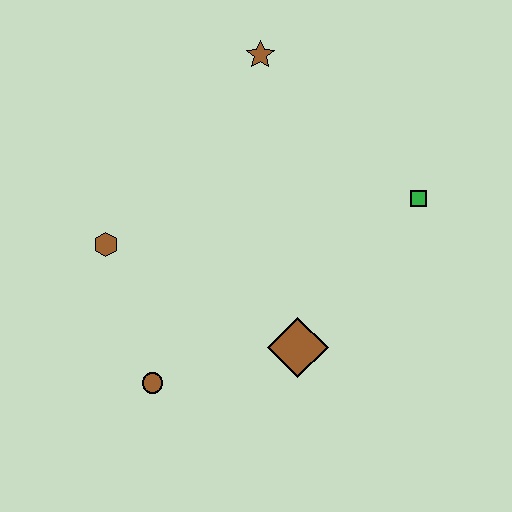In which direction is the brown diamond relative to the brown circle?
The brown diamond is to the right of the brown circle.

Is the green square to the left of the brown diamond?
No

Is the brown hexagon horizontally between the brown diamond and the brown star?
No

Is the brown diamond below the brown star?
Yes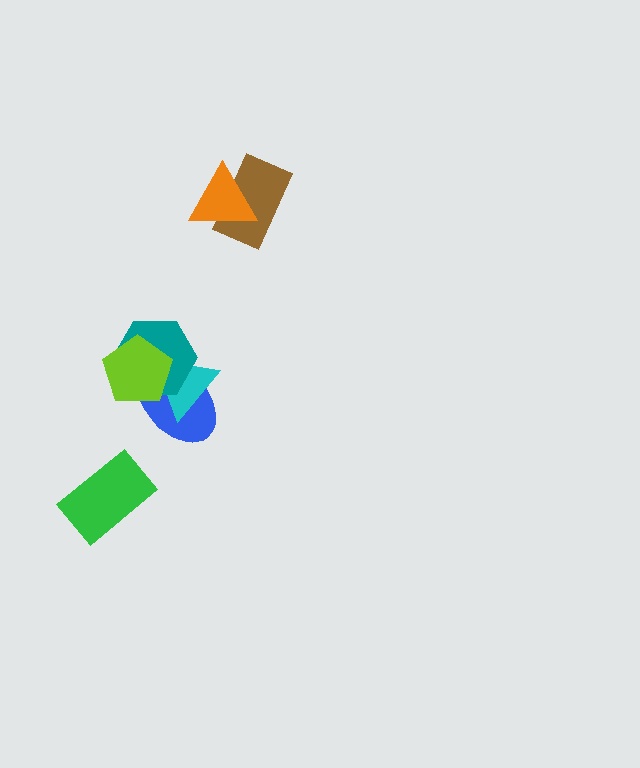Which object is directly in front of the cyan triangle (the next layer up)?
The teal hexagon is directly in front of the cyan triangle.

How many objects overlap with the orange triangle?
1 object overlaps with the orange triangle.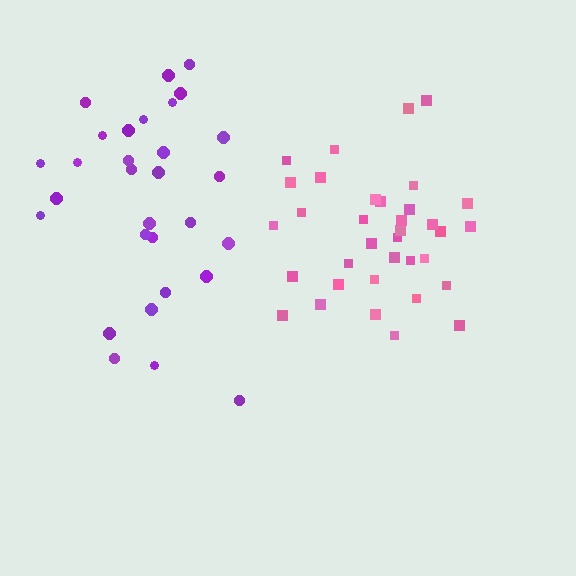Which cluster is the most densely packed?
Pink.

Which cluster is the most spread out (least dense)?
Purple.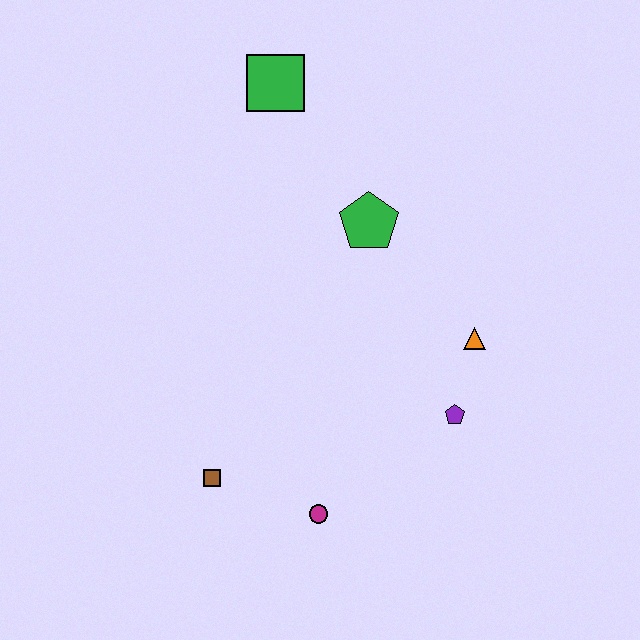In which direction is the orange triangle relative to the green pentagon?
The orange triangle is below the green pentagon.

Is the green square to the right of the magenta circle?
No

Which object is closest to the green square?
The green pentagon is closest to the green square.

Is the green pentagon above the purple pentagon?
Yes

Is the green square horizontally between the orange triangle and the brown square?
Yes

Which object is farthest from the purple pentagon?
The green square is farthest from the purple pentagon.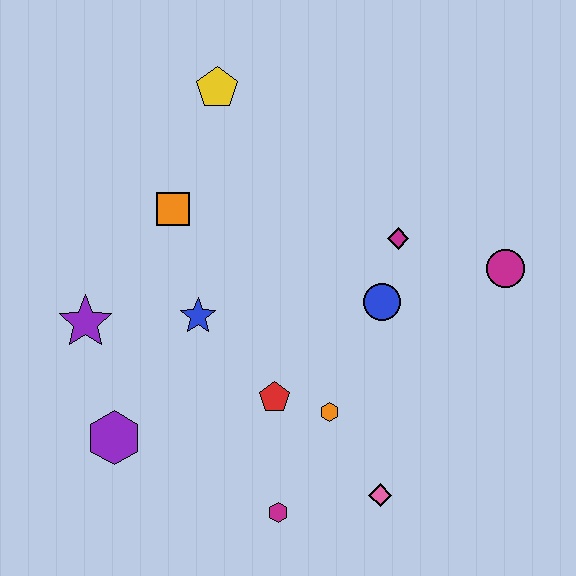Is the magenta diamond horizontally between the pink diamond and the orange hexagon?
No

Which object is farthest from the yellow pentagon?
The pink diamond is farthest from the yellow pentagon.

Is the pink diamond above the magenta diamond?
No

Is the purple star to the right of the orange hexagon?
No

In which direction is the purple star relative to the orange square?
The purple star is below the orange square.